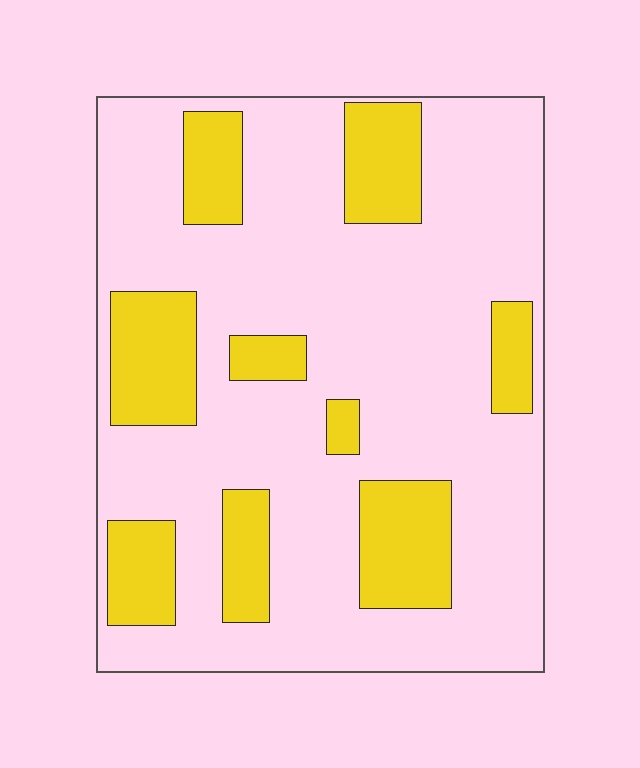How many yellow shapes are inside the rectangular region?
9.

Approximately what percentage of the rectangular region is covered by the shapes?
Approximately 25%.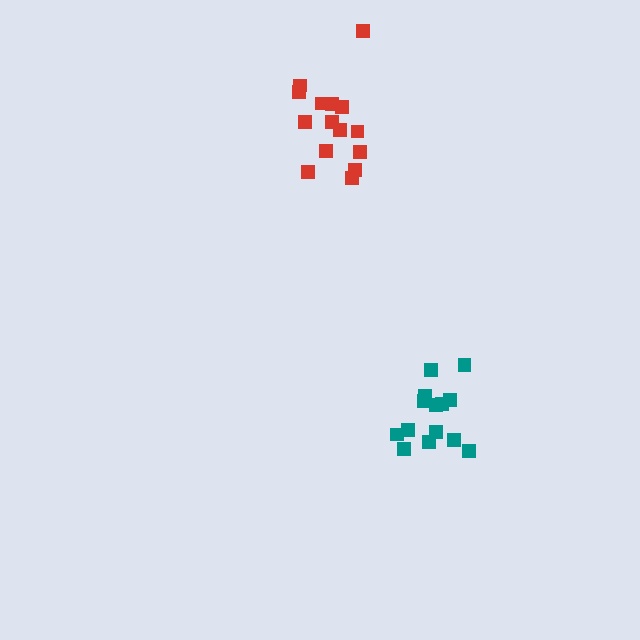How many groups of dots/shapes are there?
There are 2 groups.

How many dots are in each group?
Group 1: 14 dots, Group 2: 15 dots (29 total).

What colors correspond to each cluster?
The clusters are colored: teal, red.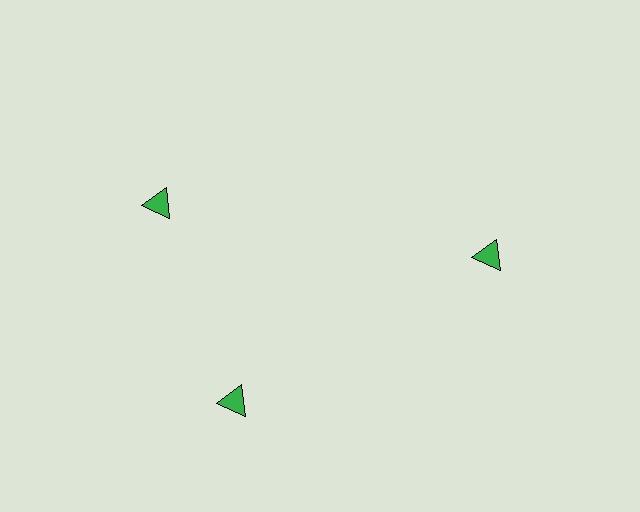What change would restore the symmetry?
The symmetry would be restored by rotating it back into even spacing with its neighbors so that all 3 triangles sit at equal angles and equal distance from the center.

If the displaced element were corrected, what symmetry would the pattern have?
It would have 3-fold rotational symmetry — the pattern would map onto itself every 120 degrees.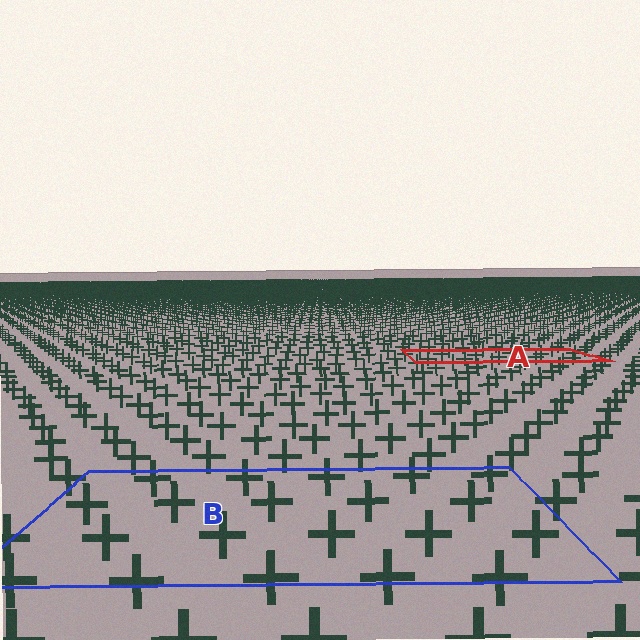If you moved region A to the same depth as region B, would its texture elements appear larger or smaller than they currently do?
They would appear larger. At a closer depth, the same texture elements are projected at a bigger on-screen size.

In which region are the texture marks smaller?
The texture marks are smaller in region A, because it is farther away.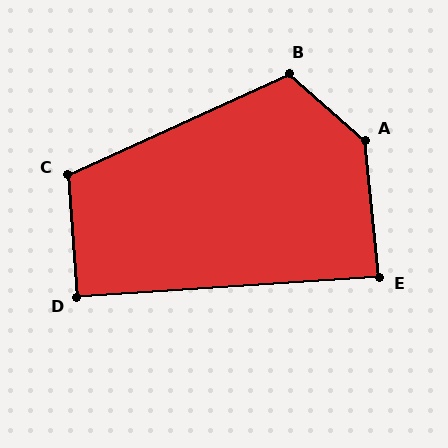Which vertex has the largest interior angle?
A, at approximately 137 degrees.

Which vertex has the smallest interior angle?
E, at approximately 88 degrees.